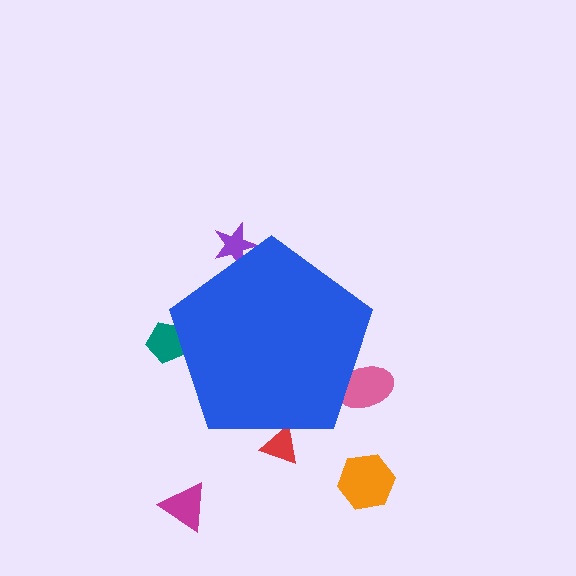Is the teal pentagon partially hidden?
Yes, the teal pentagon is partially hidden behind the blue pentagon.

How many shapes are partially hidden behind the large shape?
4 shapes are partially hidden.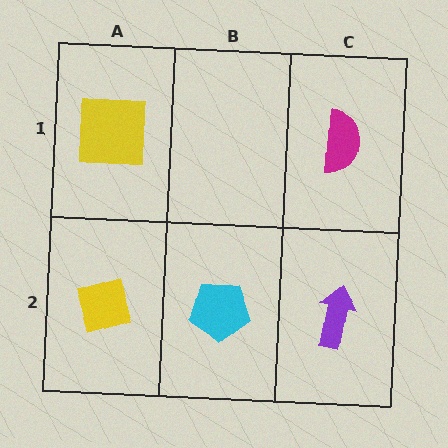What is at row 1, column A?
A yellow square.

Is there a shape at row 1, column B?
No, that cell is empty.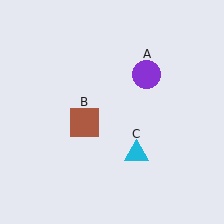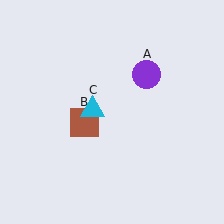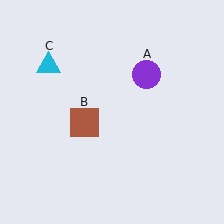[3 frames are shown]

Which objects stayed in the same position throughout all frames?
Purple circle (object A) and brown square (object B) remained stationary.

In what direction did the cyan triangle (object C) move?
The cyan triangle (object C) moved up and to the left.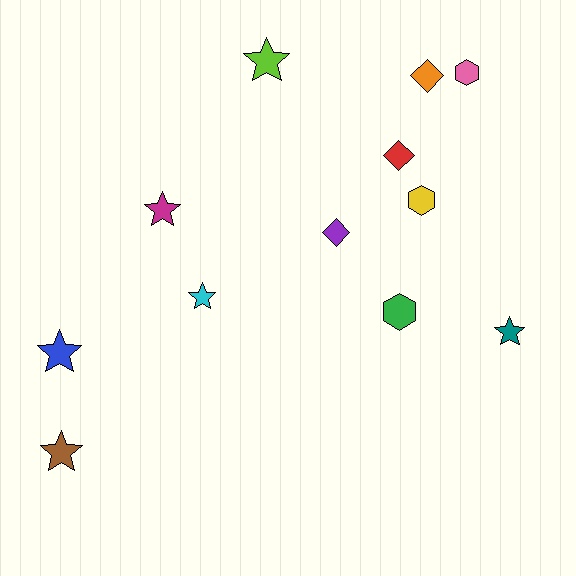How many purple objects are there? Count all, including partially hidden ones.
There is 1 purple object.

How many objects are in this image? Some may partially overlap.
There are 12 objects.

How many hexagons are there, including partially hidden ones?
There are 3 hexagons.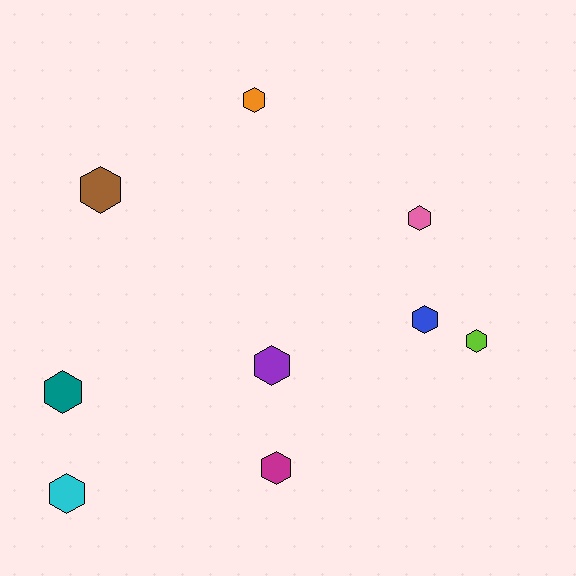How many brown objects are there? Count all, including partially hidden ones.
There is 1 brown object.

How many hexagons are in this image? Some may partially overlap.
There are 9 hexagons.